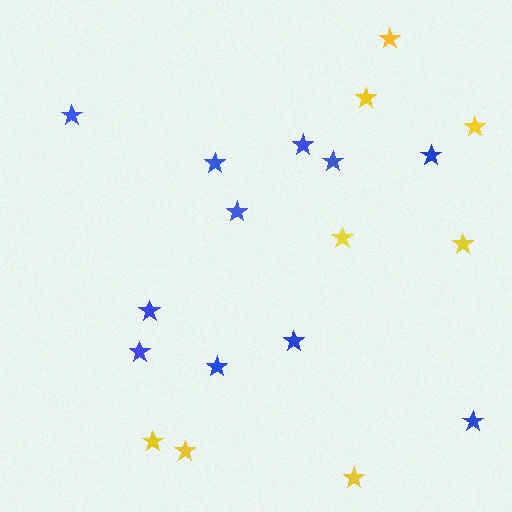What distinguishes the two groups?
There are 2 groups: one group of blue stars (11) and one group of yellow stars (8).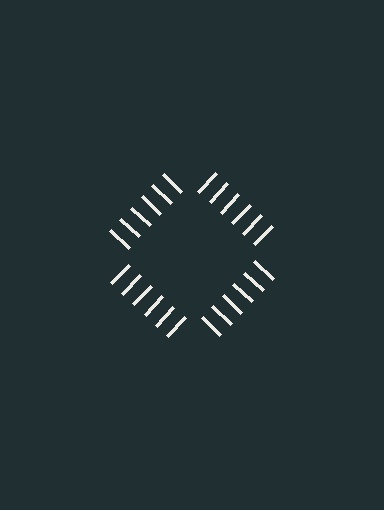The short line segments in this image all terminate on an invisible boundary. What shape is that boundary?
An illusory square — the line segments terminate on its edges but no continuous stroke is drawn.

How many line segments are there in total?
24 — 6 along each of the 4 edges.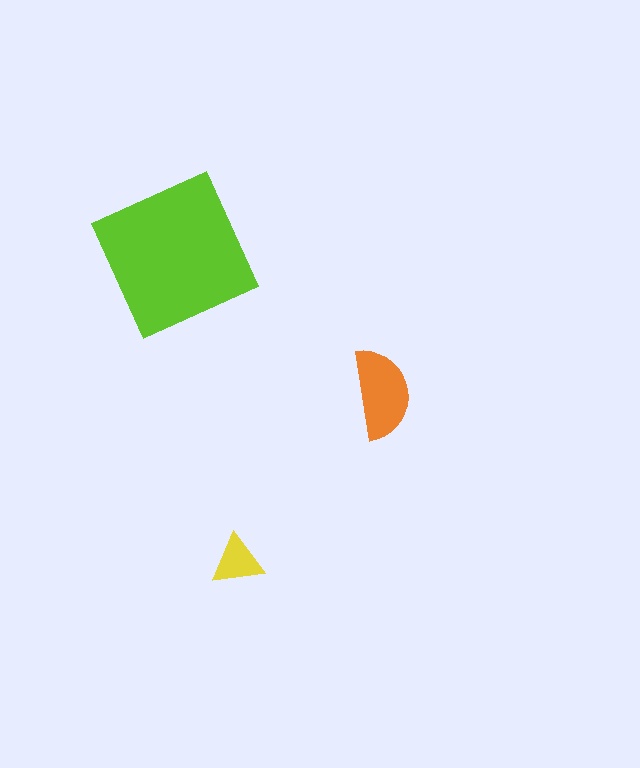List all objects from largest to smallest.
The lime square, the orange semicircle, the yellow triangle.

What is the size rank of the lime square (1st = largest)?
1st.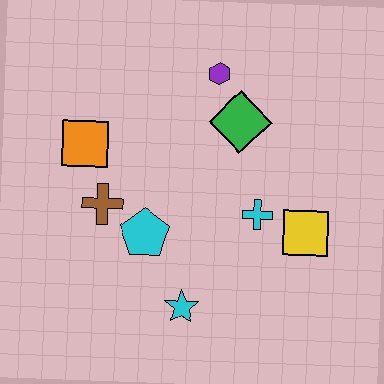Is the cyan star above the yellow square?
No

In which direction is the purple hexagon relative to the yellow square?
The purple hexagon is above the yellow square.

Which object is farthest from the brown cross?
The yellow square is farthest from the brown cross.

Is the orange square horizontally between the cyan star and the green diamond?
No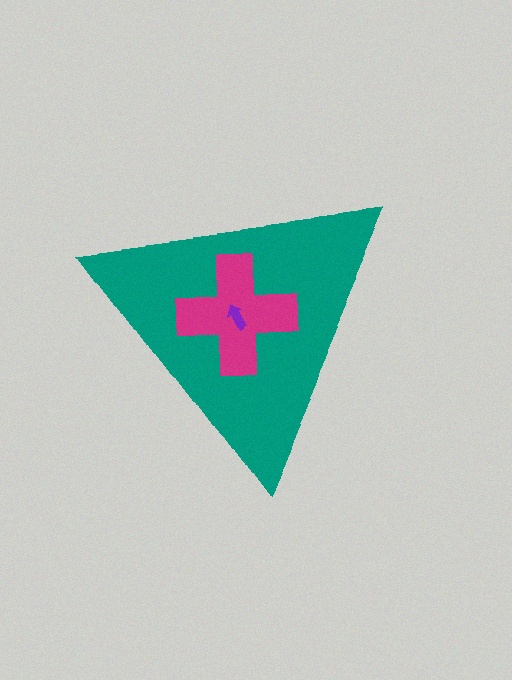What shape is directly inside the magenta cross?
The purple arrow.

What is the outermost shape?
The teal triangle.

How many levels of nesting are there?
3.